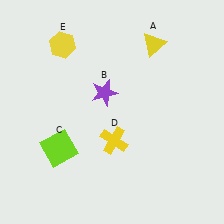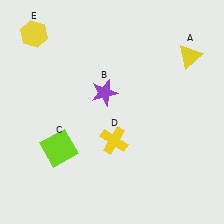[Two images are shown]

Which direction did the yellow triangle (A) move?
The yellow triangle (A) moved right.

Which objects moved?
The objects that moved are: the yellow triangle (A), the yellow hexagon (E).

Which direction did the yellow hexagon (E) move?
The yellow hexagon (E) moved left.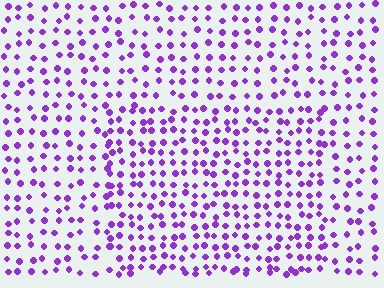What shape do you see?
I see a rectangle.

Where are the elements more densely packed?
The elements are more densely packed inside the rectangle boundary.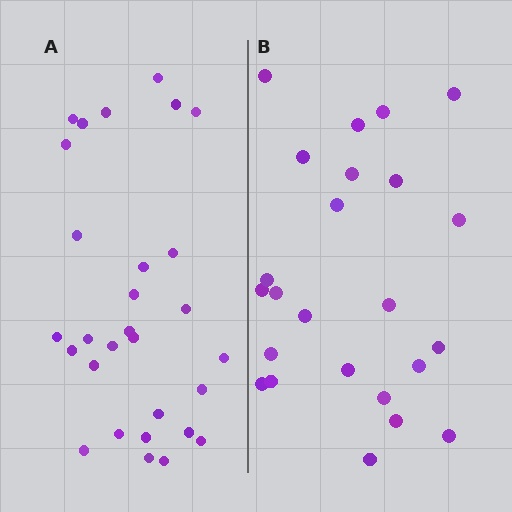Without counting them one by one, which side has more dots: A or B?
Region A (the left region) has more dots.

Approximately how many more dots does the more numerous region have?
Region A has about 5 more dots than region B.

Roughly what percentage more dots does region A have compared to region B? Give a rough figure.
About 20% more.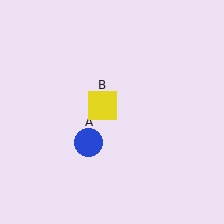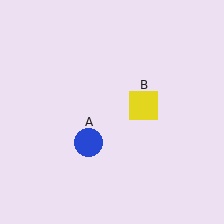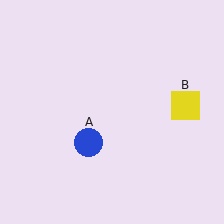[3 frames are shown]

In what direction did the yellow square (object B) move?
The yellow square (object B) moved right.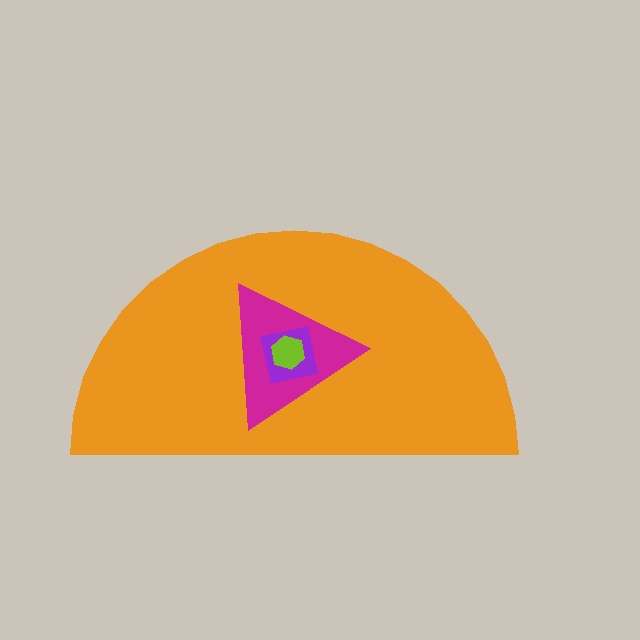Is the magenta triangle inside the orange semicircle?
Yes.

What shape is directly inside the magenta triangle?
The purple square.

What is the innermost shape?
The lime hexagon.